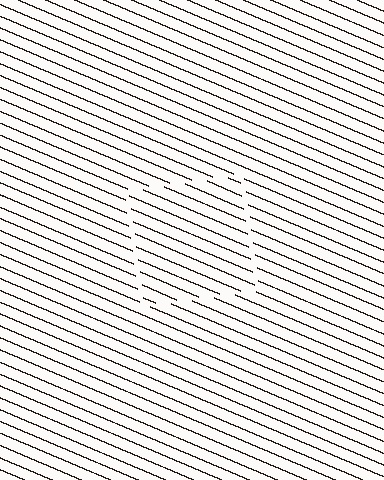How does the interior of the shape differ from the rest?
The interior of the shape contains the same grating, shifted by half a period — the contour is defined by the phase discontinuity where line-ends from the inner and outer gratings abut.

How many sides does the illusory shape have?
4 sides — the line-ends trace a square.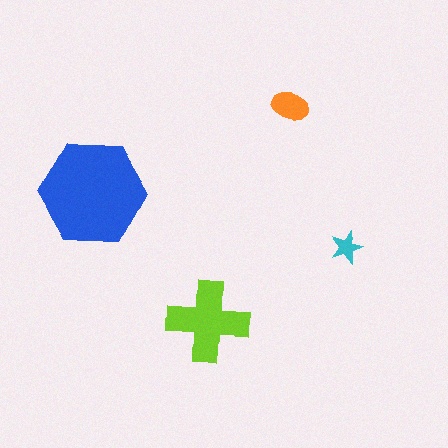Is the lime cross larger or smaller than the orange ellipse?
Larger.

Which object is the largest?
The blue hexagon.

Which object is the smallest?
The cyan star.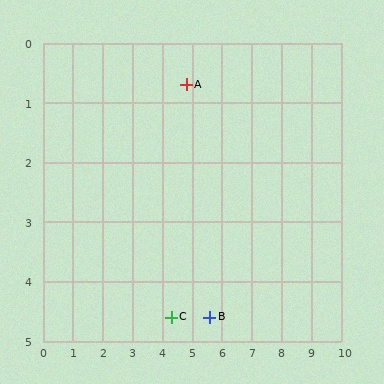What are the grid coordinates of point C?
Point C is at approximately (4.3, 4.6).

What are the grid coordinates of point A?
Point A is at approximately (4.8, 0.7).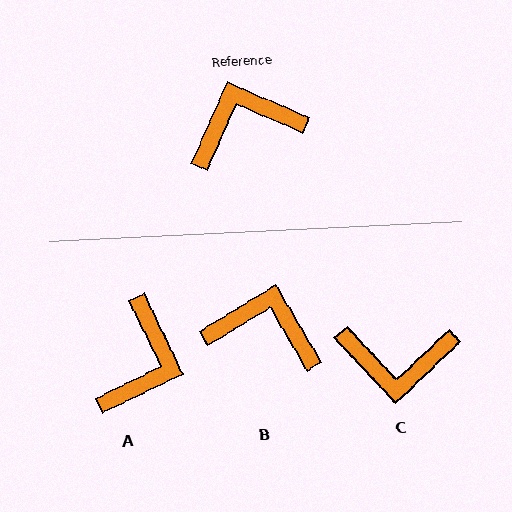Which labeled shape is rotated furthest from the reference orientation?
C, about 157 degrees away.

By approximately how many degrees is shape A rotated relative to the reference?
Approximately 130 degrees clockwise.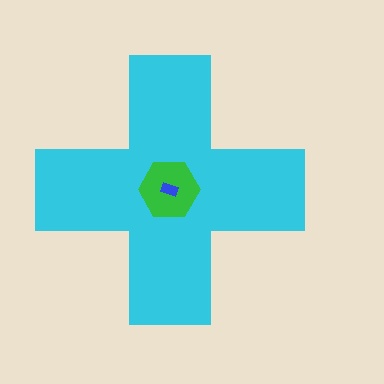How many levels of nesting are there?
3.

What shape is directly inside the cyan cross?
The green hexagon.